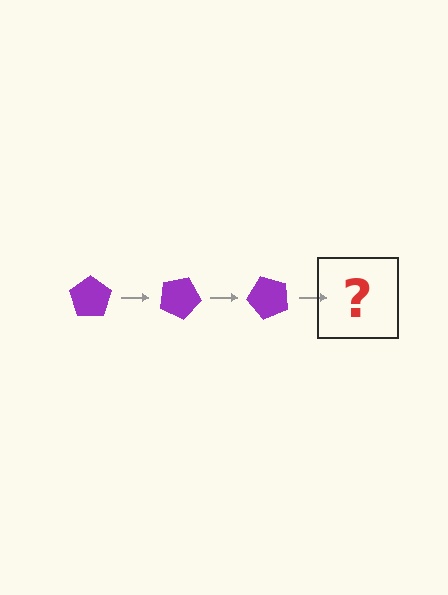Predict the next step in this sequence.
The next step is a purple pentagon rotated 75 degrees.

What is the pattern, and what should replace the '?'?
The pattern is that the pentagon rotates 25 degrees each step. The '?' should be a purple pentagon rotated 75 degrees.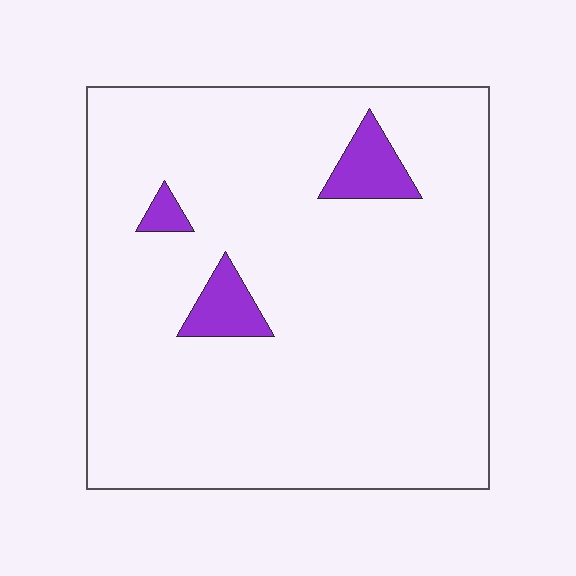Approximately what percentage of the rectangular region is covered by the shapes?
Approximately 5%.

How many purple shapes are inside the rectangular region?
3.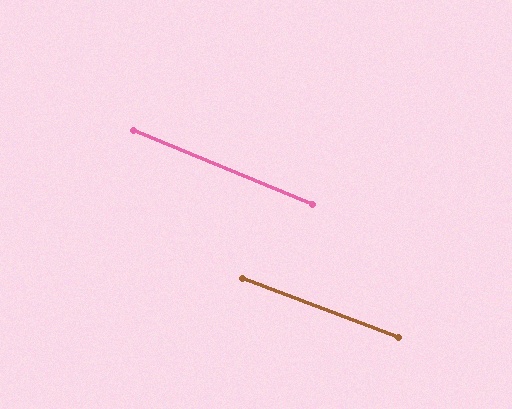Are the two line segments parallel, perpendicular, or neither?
Parallel — their directions differ by only 1.4°.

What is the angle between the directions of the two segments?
Approximately 1 degree.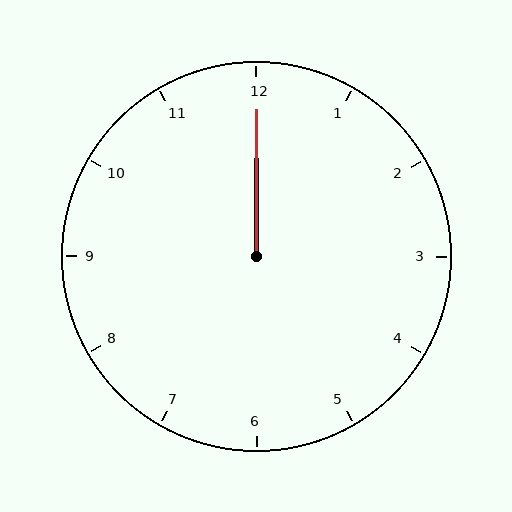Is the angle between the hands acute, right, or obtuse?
It is acute.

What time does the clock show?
12:00.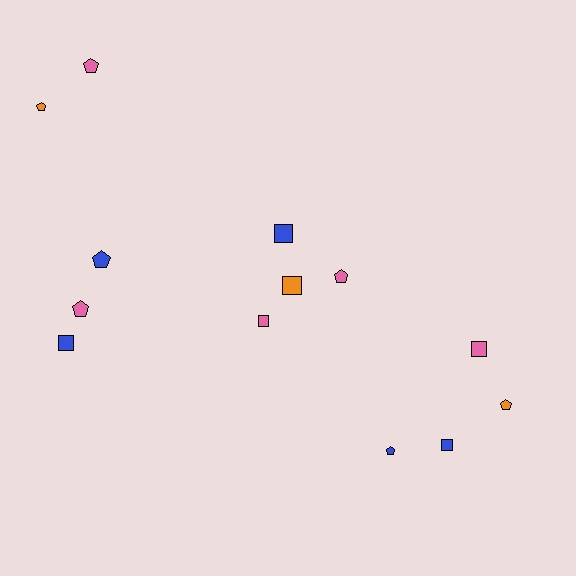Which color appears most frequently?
Blue, with 5 objects.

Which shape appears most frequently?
Pentagon, with 7 objects.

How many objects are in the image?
There are 13 objects.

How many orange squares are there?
There is 1 orange square.